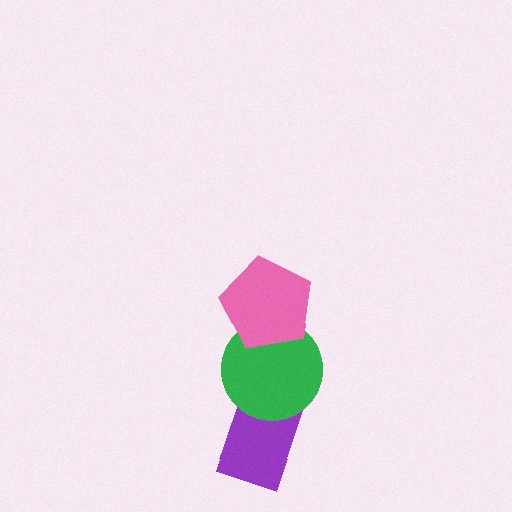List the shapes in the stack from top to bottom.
From top to bottom: the pink pentagon, the green circle, the purple rectangle.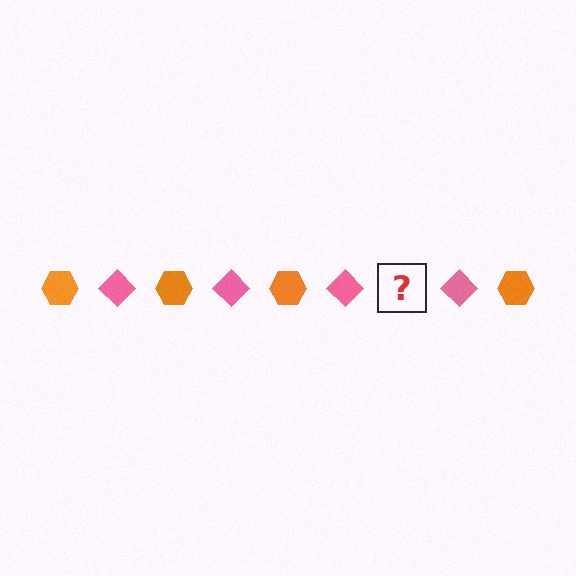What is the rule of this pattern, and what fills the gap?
The rule is that the pattern alternates between orange hexagon and pink diamond. The gap should be filled with an orange hexagon.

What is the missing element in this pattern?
The missing element is an orange hexagon.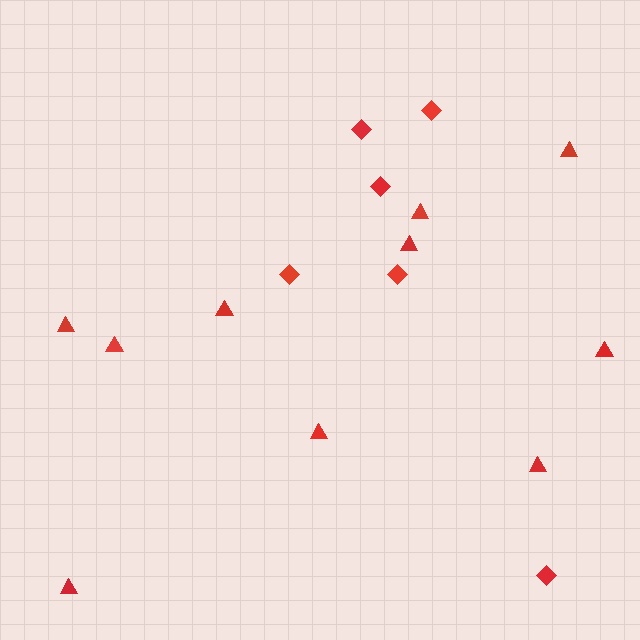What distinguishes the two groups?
There are 2 groups: one group of triangles (10) and one group of diamonds (6).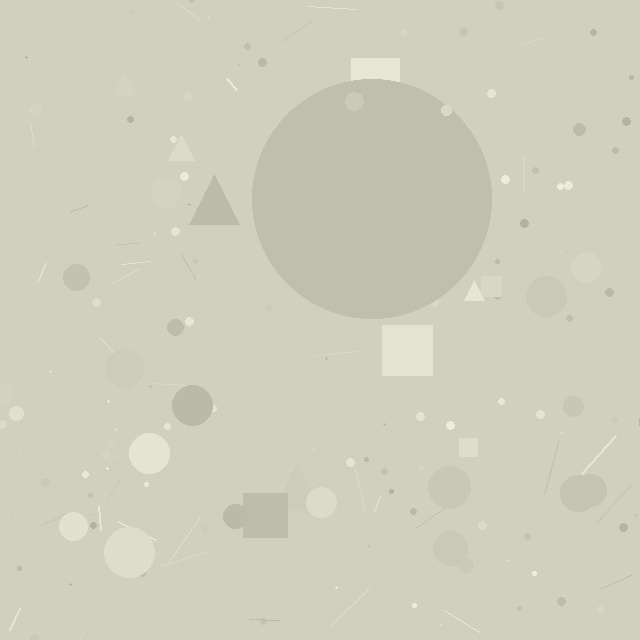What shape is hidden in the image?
A circle is hidden in the image.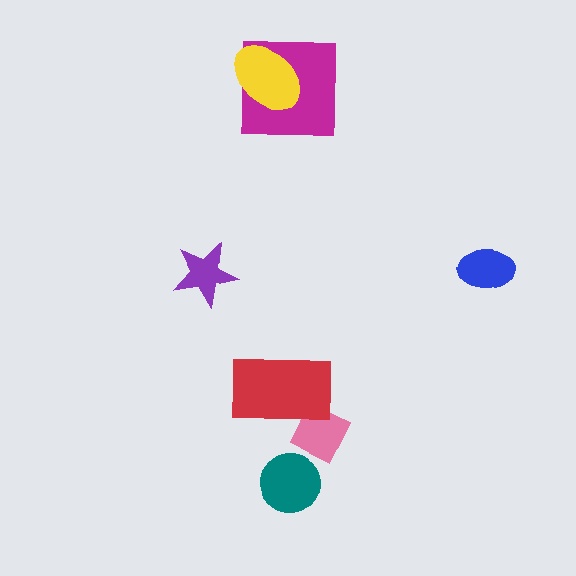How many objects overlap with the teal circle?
0 objects overlap with the teal circle.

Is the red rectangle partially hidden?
No, no other shape covers it.